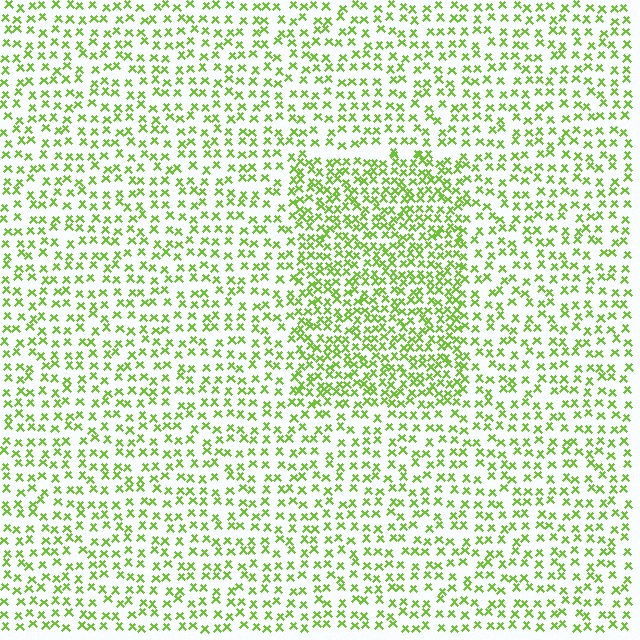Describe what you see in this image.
The image contains small lime elements arranged at two different densities. A rectangle-shaped region is visible where the elements are more densely packed than the surrounding area.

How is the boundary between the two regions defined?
The boundary is defined by a change in element density (approximately 1.8x ratio). All elements are the same color, size, and shape.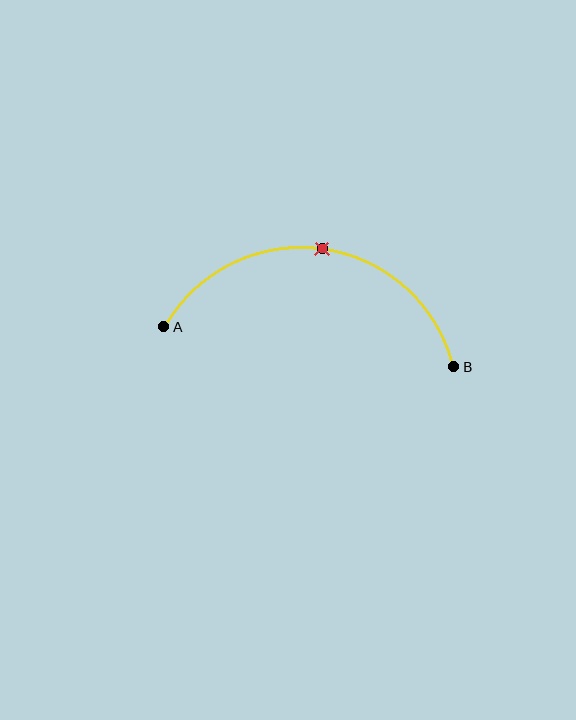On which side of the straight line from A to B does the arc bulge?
The arc bulges above the straight line connecting A and B.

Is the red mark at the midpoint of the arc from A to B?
Yes. The red mark lies on the arc at equal arc-length from both A and B — it is the arc midpoint.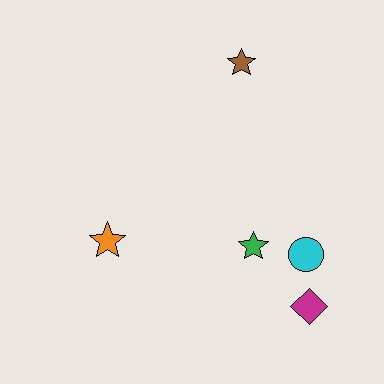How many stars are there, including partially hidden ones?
There are 3 stars.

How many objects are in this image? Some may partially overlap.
There are 5 objects.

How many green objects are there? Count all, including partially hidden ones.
There is 1 green object.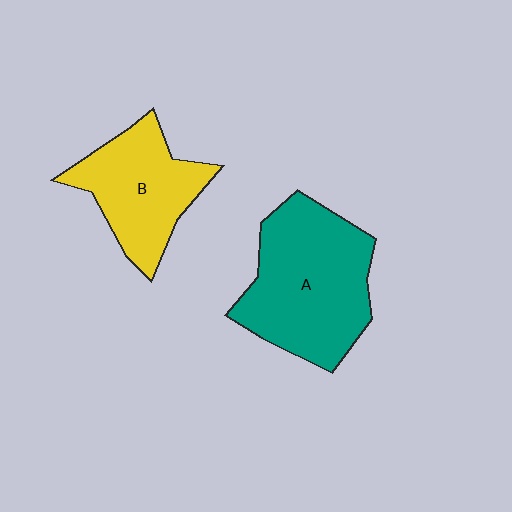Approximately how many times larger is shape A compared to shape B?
Approximately 1.4 times.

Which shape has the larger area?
Shape A (teal).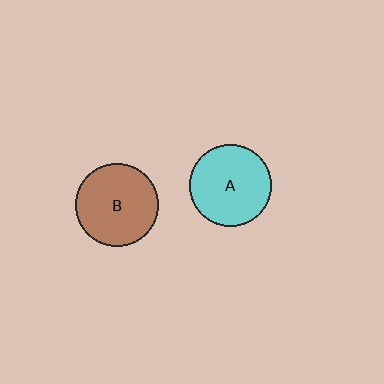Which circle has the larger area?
Circle B (brown).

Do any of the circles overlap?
No, none of the circles overlap.